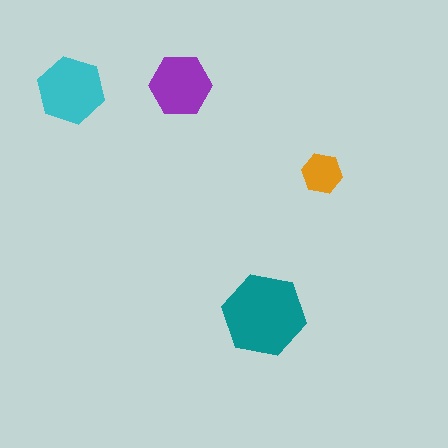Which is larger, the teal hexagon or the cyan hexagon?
The teal one.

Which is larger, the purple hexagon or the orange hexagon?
The purple one.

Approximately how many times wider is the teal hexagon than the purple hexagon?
About 1.5 times wider.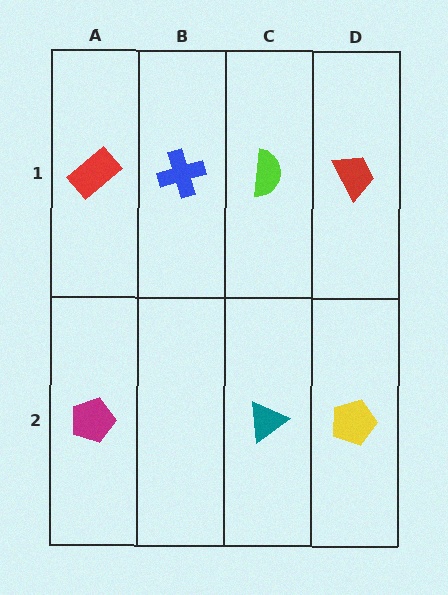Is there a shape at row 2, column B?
No, that cell is empty.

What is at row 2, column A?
A magenta pentagon.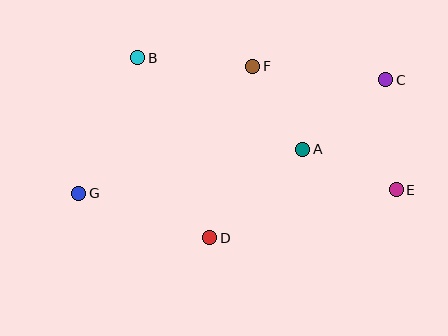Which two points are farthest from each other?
Points C and G are farthest from each other.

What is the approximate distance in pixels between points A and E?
The distance between A and E is approximately 102 pixels.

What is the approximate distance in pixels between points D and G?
The distance between D and G is approximately 138 pixels.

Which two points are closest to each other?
Points A and F are closest to each other.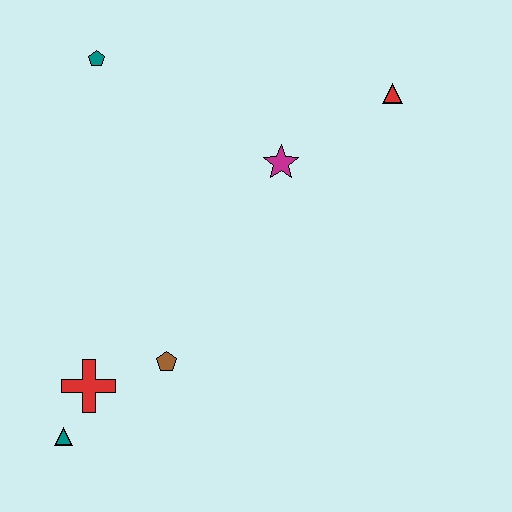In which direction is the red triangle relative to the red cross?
The red triangle is to the right of the red cross.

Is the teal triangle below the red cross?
Yes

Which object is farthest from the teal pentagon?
The teal triangle is farthest from the teal pentagon.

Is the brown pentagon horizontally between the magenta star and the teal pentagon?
Yes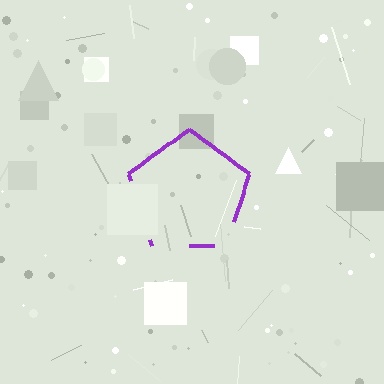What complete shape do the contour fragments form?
The contour fragments form a pentagon.